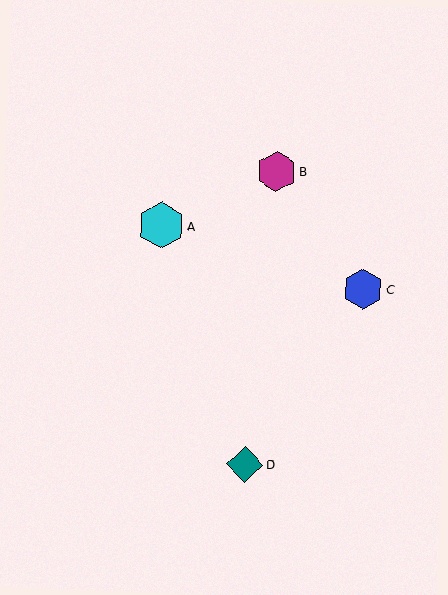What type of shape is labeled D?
Shape D is a teal diamond.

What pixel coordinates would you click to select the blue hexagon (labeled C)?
Click at (363, 289) to select the blue hexagon C.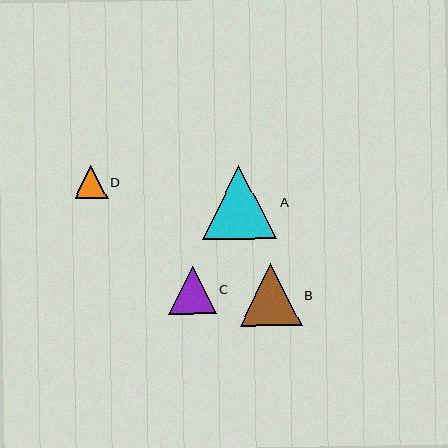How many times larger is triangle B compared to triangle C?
Triangle B is approximately 1.3 times the size of triangle C.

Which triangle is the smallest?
Triangle D is the smallest with a size of approximately 33 pixels.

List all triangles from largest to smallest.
From largest to smallest: A, B, C, D.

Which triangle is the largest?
Triangle A is the largest with a size of approximately 74 pixels.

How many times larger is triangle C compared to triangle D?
Triangle C is approximately 1.4 times the size of triangle D.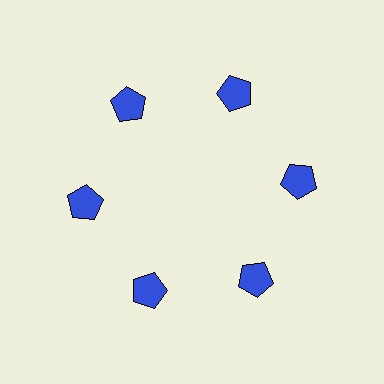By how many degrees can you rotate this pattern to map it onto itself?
The pattern maps onto itself every 60 degrees of rotation.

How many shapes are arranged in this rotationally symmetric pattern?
There are 6 shapes, arranged in 6 groups of 1.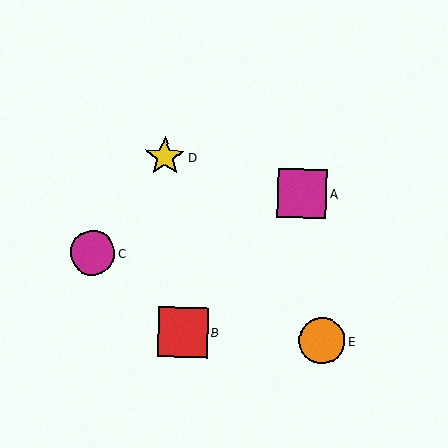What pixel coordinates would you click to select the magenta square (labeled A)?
Click at (302, 193) to select the magenta square A.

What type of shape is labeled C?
Shape C is a magenta circle.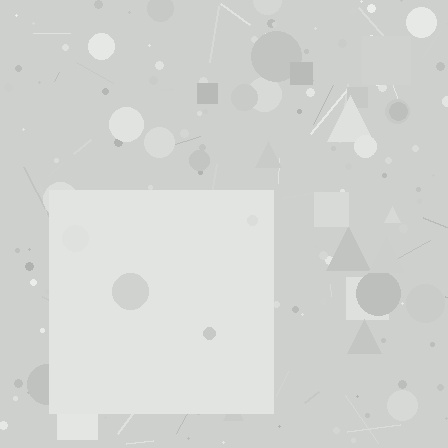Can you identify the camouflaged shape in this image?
The camouflaged shape is a square.